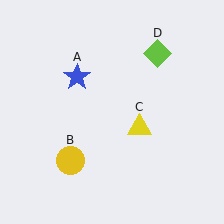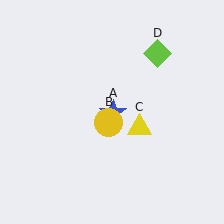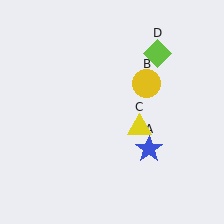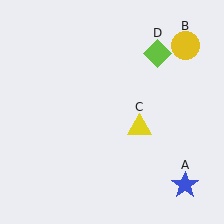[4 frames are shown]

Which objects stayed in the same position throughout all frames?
Yellow triangle (object C) and lime diamond (object D) remained stationary.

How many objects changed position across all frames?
2 objects changed position: blue star (object A), yellow circle (object B).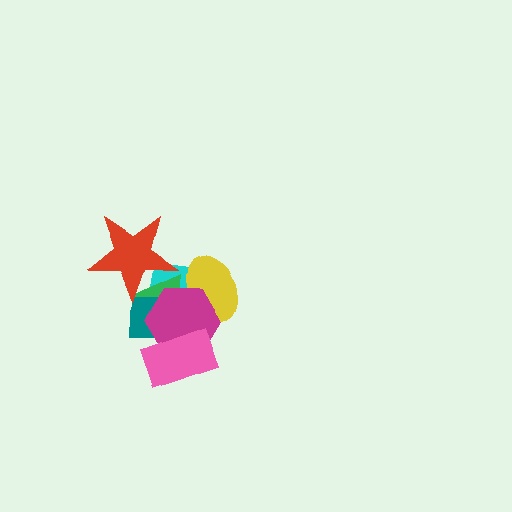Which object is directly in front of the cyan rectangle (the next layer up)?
The green triangle is directly in front of the cyan rectangle.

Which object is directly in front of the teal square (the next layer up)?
The magenta hexagon is directly in front of the teal square.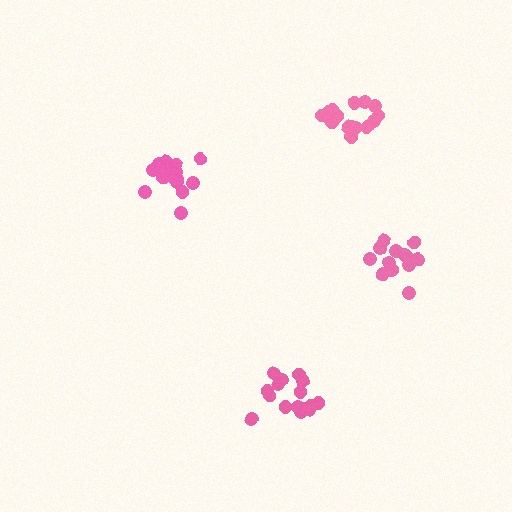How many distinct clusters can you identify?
There are 4 distinct clusters.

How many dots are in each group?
Group 1: 13 dots, Group 2: 16 dots, Group 3: 18 dots, Group 4: 17 dots (64 total).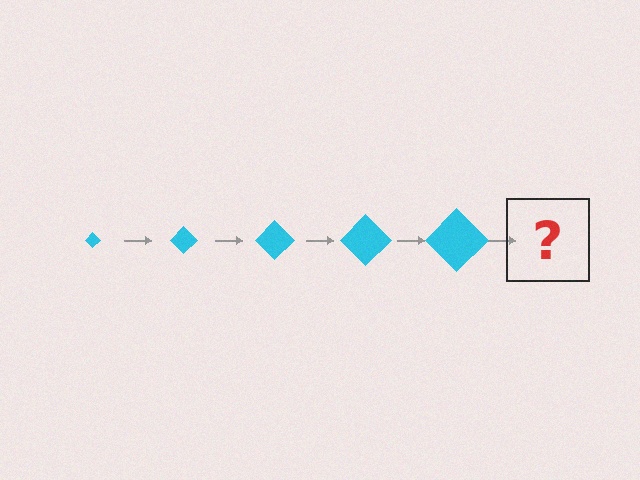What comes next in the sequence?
The next element should be a cyan diamond, larger than the previous one.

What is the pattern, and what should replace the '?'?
The pattern is that the diamond gets progressively larger each step. The '?' should be a cyan diamond, larger than the previous one.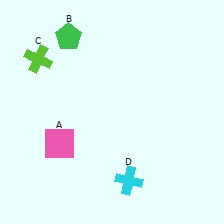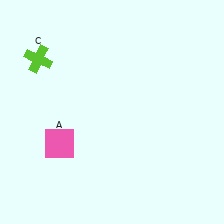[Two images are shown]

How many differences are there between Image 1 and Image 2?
There are 2 differences between the two images.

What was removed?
The cyan cross (D), the green pentagon (B) were removed in Image 2.